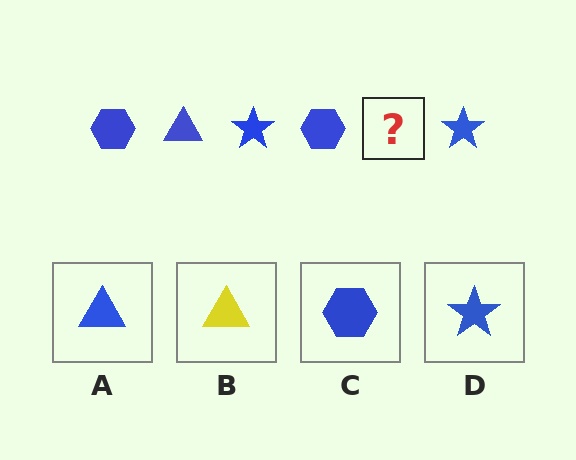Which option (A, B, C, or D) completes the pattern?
A.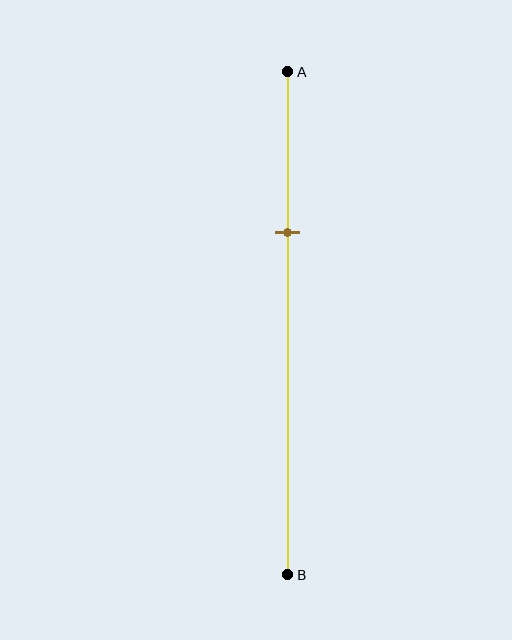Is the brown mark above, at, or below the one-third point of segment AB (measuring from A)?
The brown mark is approximately at the one-third point of segment AB.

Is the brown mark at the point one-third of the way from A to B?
Yes, the mark is approximately at the one-third point.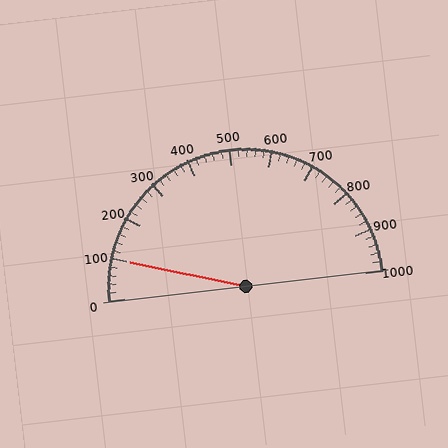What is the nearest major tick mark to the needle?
The nearest major tick mark is 100.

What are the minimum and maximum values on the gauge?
The gauge ranges from 0 to 1000.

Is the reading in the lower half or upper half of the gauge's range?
The reading is in the lower half of the range (0 to 1000).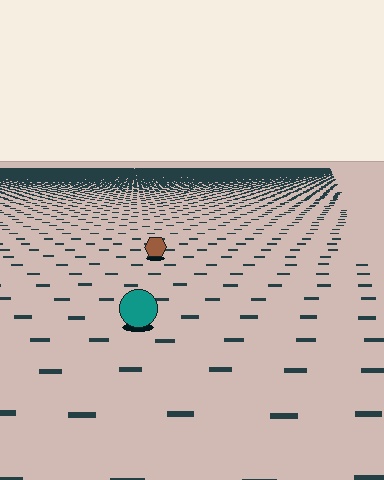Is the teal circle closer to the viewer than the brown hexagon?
Yes. The teal circle is closer — you can tell from the texture gradient: the ground texture is coarser near it.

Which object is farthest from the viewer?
The brown hexagon is farthest from the viewer. It appears smaller and the ground texture around it is denser.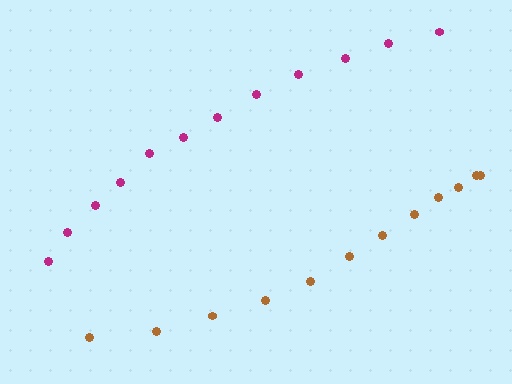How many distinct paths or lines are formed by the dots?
There are 2 distinct paths.